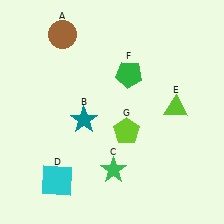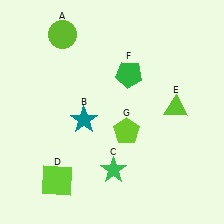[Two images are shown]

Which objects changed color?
A changed from brown to lime. D changed from cyan to lime.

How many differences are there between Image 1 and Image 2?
There are 2 differences between the two images.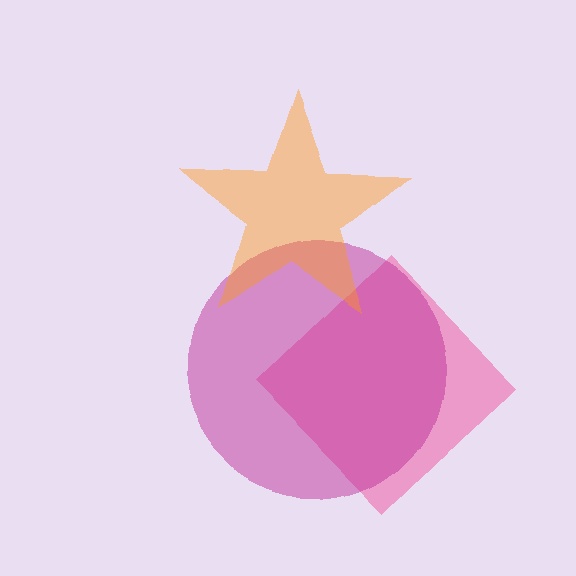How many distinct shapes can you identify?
There are 3 distinct shapes: a pink diamond, a magenta circle, an orange star.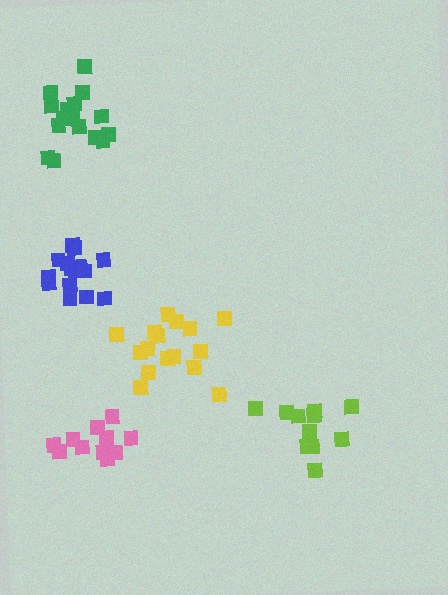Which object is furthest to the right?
The lime cluster is rightmost.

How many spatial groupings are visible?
There are 5 spatial groupings.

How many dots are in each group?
Group 1: 11 dots, Group 2: 16 dots, Group 3: 17 dots, Group 4: 11 dots, Group 5: 17 dots (72 total).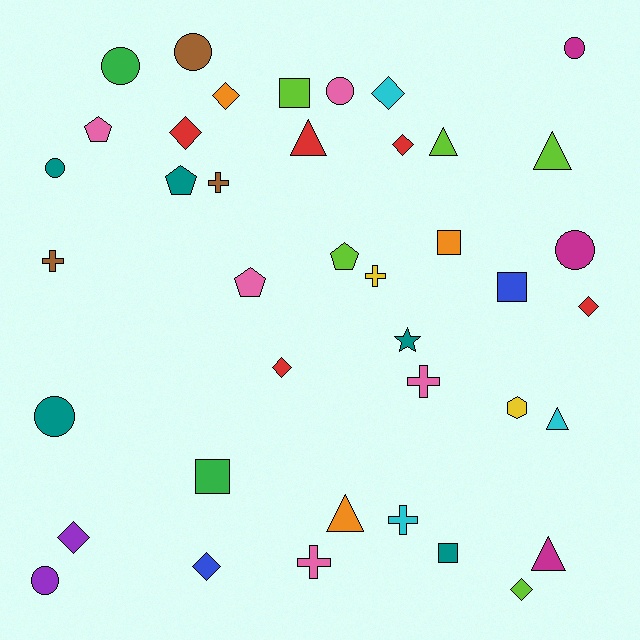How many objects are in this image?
There are 40 objects.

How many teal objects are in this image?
There are 5 teal objects.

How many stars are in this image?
There is 1 star.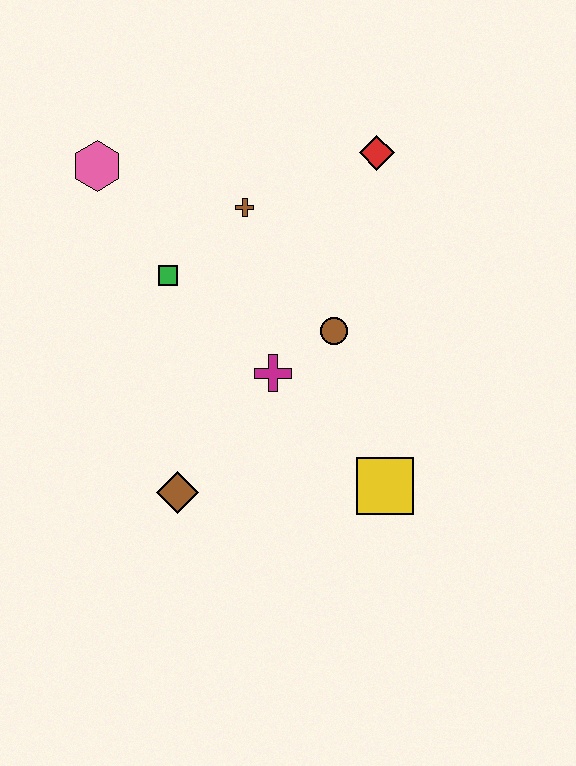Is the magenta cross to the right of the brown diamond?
Yes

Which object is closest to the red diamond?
The brown cross is closest to the red diamond.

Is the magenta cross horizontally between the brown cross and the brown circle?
Yes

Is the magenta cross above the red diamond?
No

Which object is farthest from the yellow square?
The pink hexagon is farthest from the yellow square.